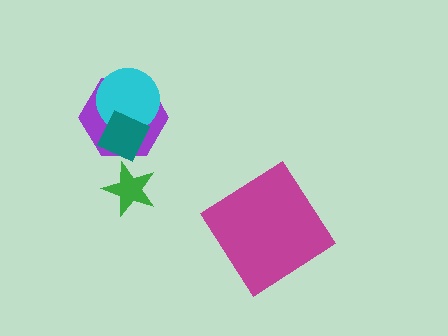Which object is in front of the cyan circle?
The teal diamond is in front of the cyan circle.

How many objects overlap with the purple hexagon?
2 objects overlap with the purple hexagon.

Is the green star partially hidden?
No, no other shape covers it.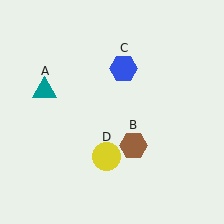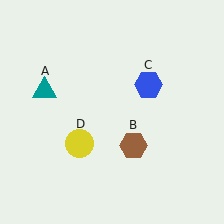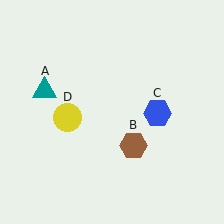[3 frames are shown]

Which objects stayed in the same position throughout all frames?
Teal triangle (object A) and brown hexagon (object B) remained stationary.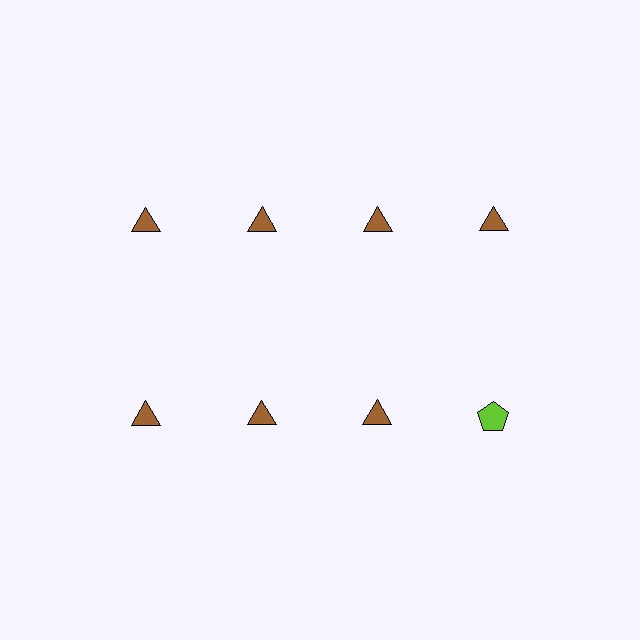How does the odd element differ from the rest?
It differs in both color (lime instead of brown) and shape (pentagon instead of triangle).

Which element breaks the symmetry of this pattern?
The lime pentagon in the second row, second from right column breaks the symmetry. All other shapes are brown triangles.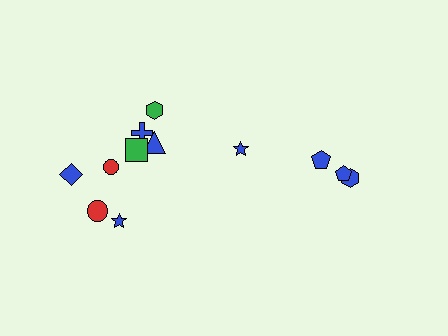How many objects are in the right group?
There are 4 objects.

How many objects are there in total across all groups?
There are 12 objects.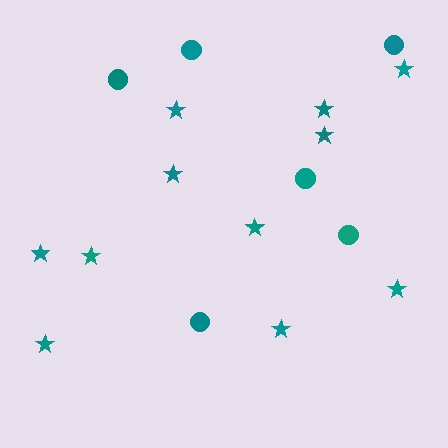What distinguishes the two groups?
There are 2 groups: one group of circles (6) and one group of stars (11).